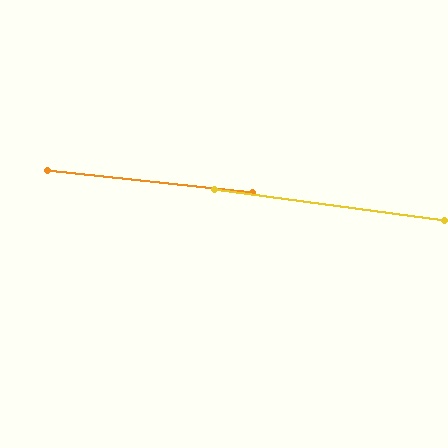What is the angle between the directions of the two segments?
Approximately 1 degree.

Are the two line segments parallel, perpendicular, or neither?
Parallel — their directions differ by only 1.5°.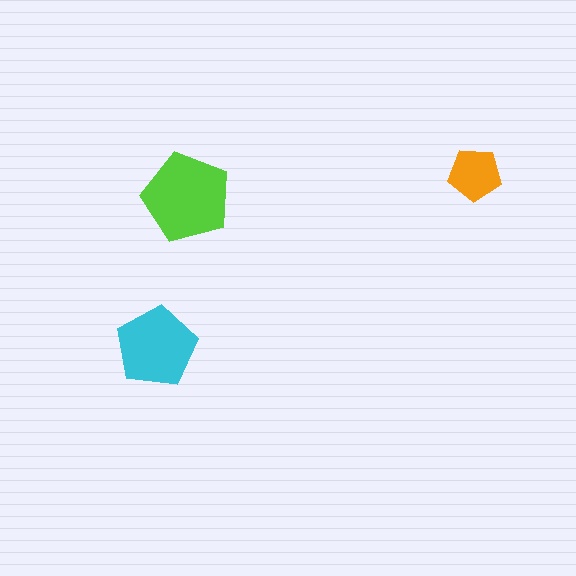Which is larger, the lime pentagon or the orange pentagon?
The lime one.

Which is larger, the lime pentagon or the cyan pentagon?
The lime one.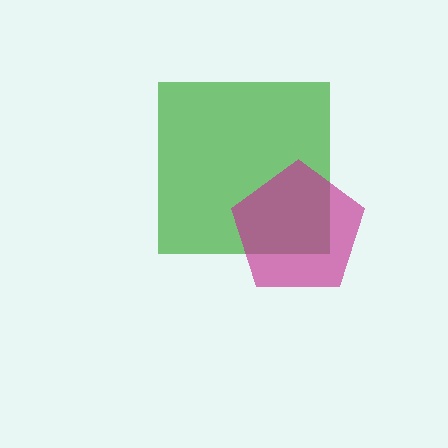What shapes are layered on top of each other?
The layered shapes are: a green square, a magenta pentagon.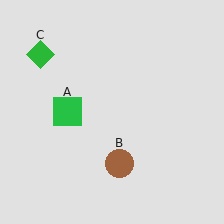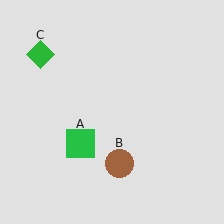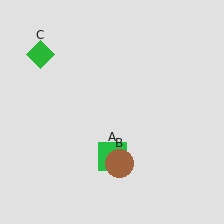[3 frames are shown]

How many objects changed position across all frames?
1 object changed position: green square (object A).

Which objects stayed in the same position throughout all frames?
Brown circle (object B) and green diamond (object C) remained stationary.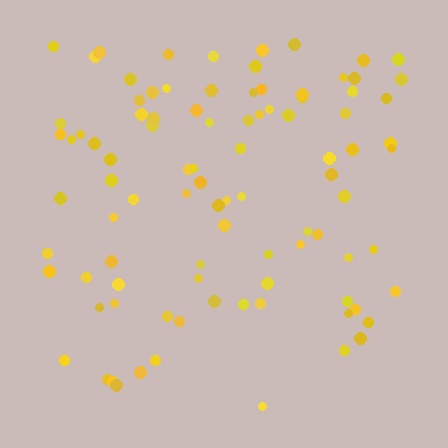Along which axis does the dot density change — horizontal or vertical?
Vertical.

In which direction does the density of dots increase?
From bottom to top, with the top side densest.